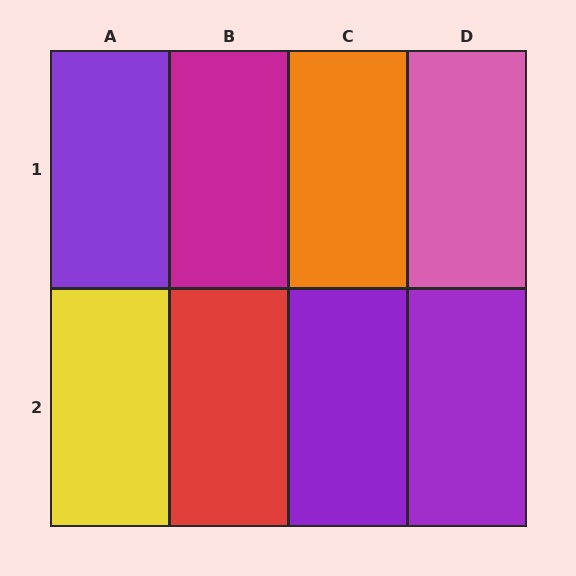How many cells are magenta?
1 cell is magenta.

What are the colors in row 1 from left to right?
Purple, magenta, orange, pink.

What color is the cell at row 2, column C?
Purple.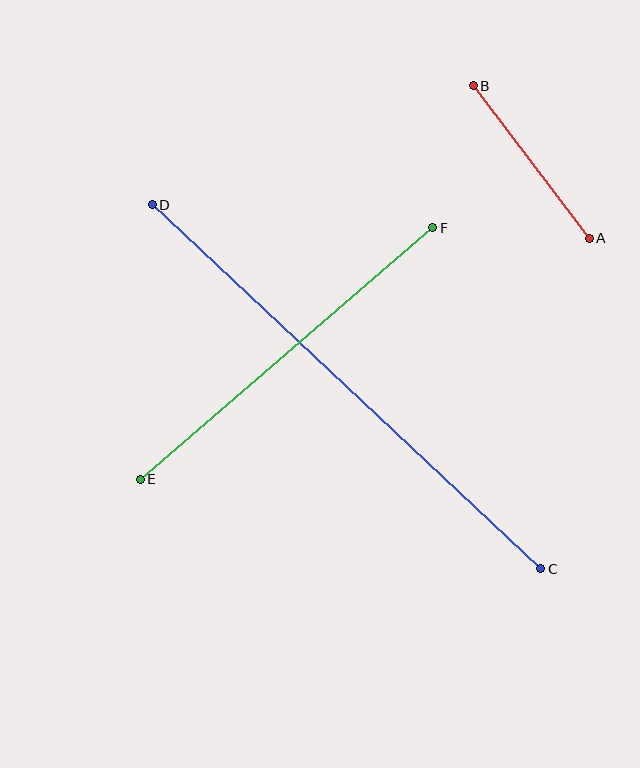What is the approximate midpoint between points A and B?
The midpoint is at approximately (531, 162) pixels.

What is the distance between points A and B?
The distance is approximately 192 pixels.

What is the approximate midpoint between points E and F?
The midpoint is at approximately (287, 353) pixels.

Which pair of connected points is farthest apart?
Points C and D are farthest apart.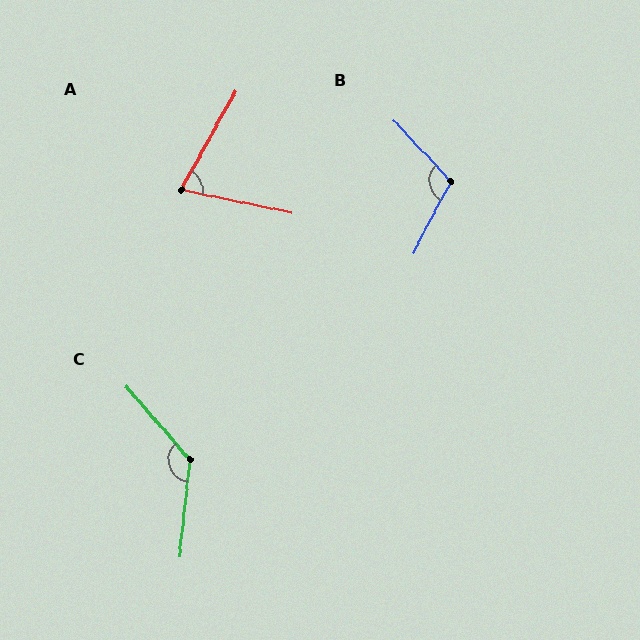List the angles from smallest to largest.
A (73°), B (109°), C (133°).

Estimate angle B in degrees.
Approximately 109 degrees.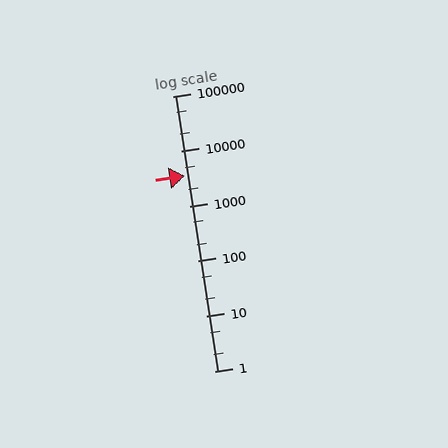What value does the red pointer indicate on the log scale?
The pointer indicates approximately 3600.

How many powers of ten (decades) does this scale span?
The scale spans 5 decades, from 1 to 100000.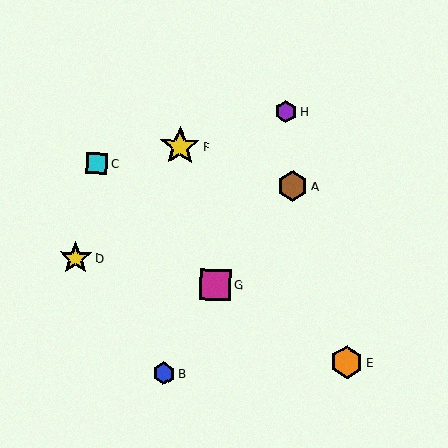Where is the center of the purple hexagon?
The center of the purple hexagon is at (286, 112).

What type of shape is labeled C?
Shape C is a cyan square.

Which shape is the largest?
The yellow star (labeled F) is the largest.